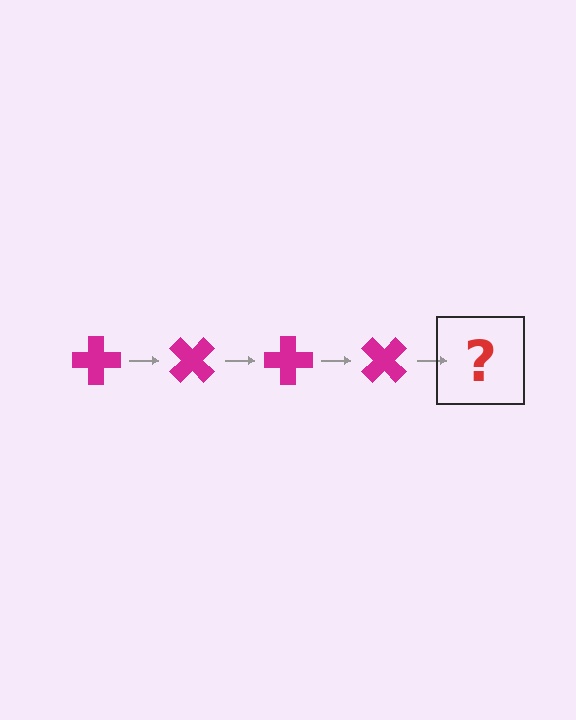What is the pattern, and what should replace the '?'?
The pattern is that the cross rotates 45 degrees each step. The '?' should be a magenta cross rotated 180 degrees.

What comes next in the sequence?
The next element should be a magenta cross rotated 180 degrees.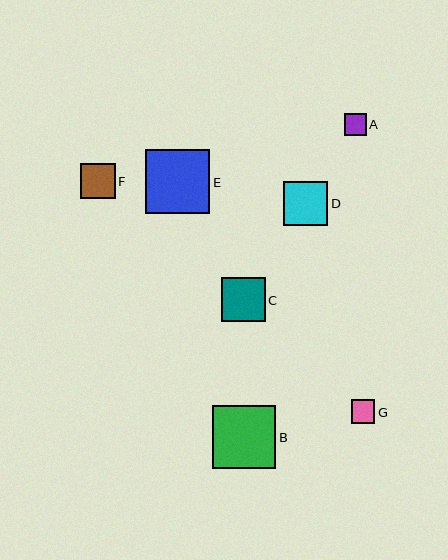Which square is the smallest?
Square A is the smallest with a size of approximately 22 pixels.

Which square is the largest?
Square E is the largest with a size of approximately 64 pixels.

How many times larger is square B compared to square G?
Square B is approximately 2.7 times the size of square G.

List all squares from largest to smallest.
From largest to smallest: E, B, C, D, F, G, A.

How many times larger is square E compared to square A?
Square E is approximately 3.0 times the size of square A.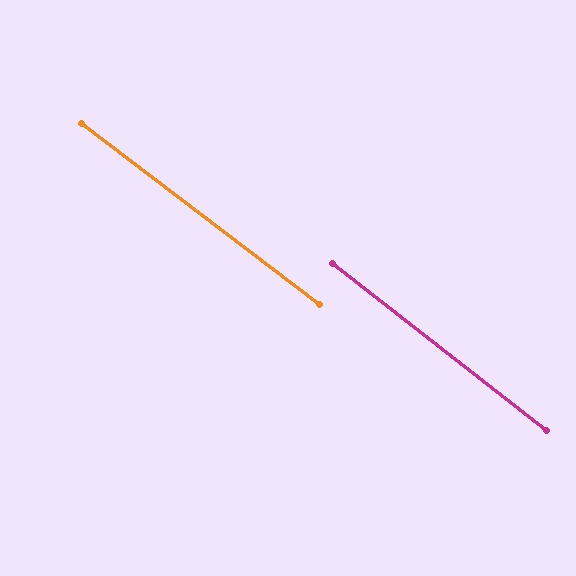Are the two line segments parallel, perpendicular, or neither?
Parallel — their directions differ by only 0.8°.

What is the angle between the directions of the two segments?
Approximately 1 degree.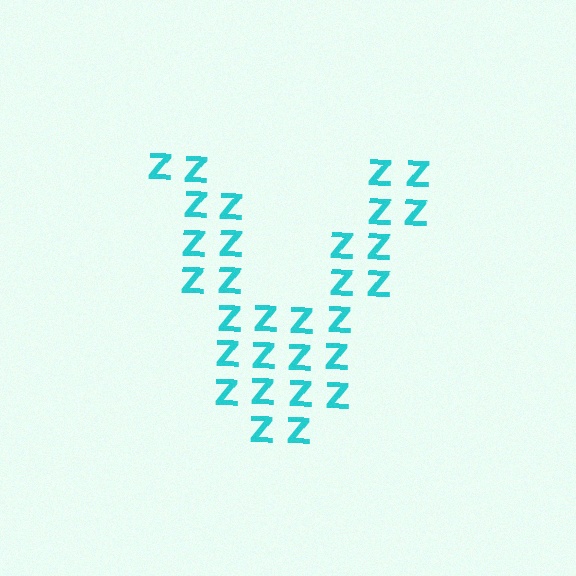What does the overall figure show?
The overall figure shows the letter V.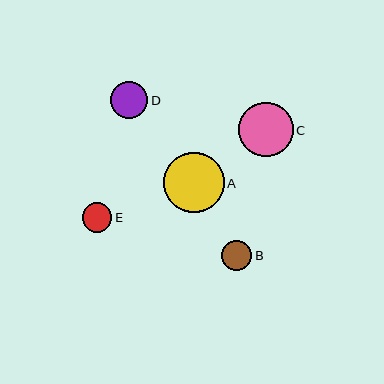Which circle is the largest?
Circle A is the largest with a size of approximately 60 pixels.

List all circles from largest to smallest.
From largest to smallest: A, C, D, B, E.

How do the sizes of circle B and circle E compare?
Circle B and circle E are approximately the same size.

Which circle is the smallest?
Circle E is the smallest with a size of approximately 29 pixels.